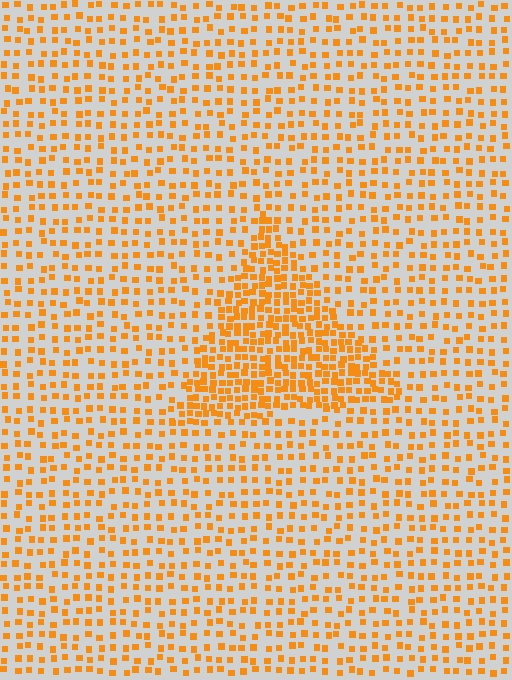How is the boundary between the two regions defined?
The boundary is defined by a change in element density (approximately 2.2x ratio). All elements are the same color, size, and shape.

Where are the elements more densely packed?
The elements are more densely packed inside the triangle boundary.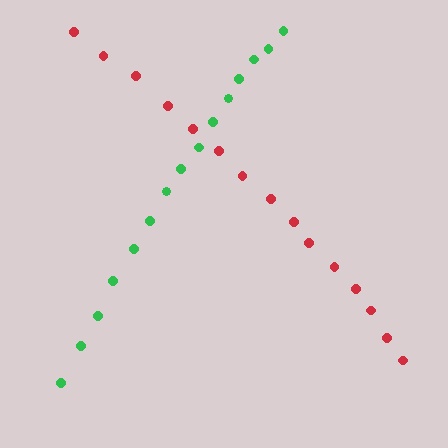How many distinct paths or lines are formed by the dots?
There are 2 distinct paths.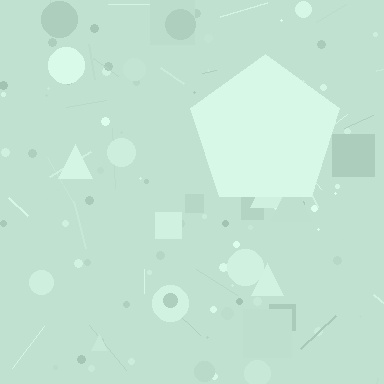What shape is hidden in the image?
A pentagon is hidden in the image.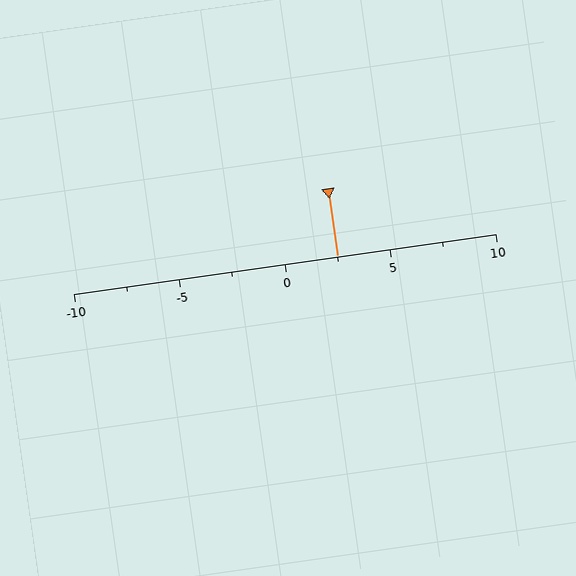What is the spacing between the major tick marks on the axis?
The major ticks are spaced 5 apart.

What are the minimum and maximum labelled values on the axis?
The axis runs from -10 to 10.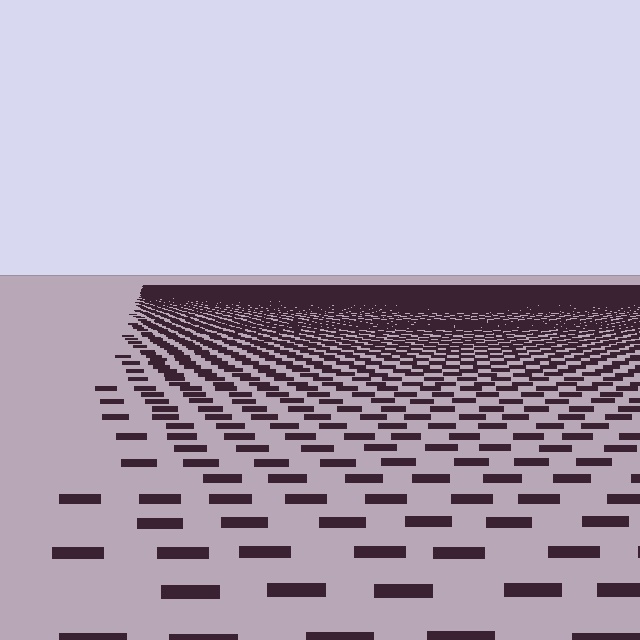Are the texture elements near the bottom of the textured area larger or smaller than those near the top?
Larger. Near the bottom, elements are closer to the viewer and appear at a bigger on-screen size.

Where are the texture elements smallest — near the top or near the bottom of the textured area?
Near the top.